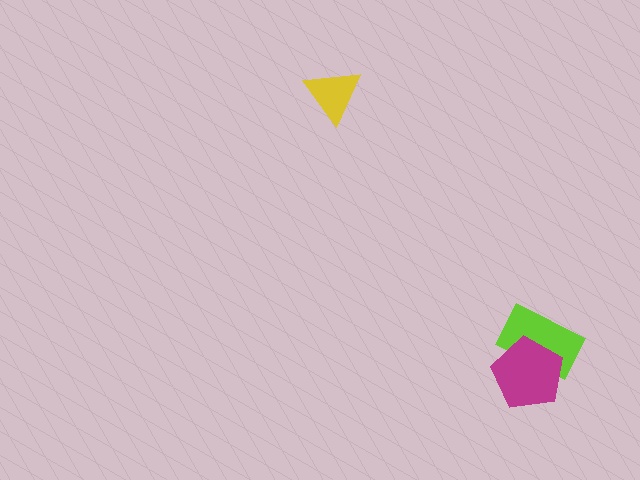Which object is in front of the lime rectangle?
The magenta pentagon is in front of the lime rectangle.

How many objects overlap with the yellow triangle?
0 objects overlap with the yellow triangle.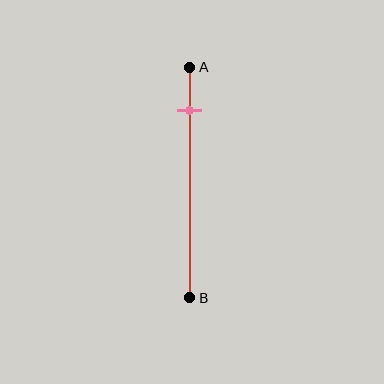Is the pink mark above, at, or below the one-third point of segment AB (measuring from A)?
The pink mark is above the one-third point of segment AB.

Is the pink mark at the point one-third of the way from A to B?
No, the mark is at about 20% from A, not at the 33% one-third point.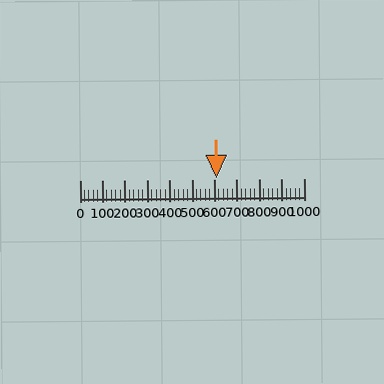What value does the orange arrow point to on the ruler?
The orange arrow points to approximately 610.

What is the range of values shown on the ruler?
The ruler shows values from 0 to 1000.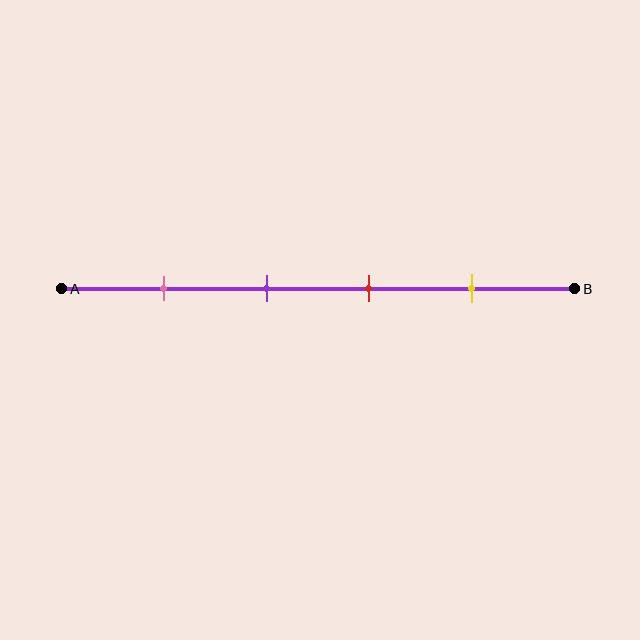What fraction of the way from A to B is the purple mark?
The purple mark is approximately 40% (0.4) of the way from A to B.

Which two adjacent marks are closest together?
The purple and red marks are the closest adjacent pair.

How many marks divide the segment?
There are 4 marks dividing the segment.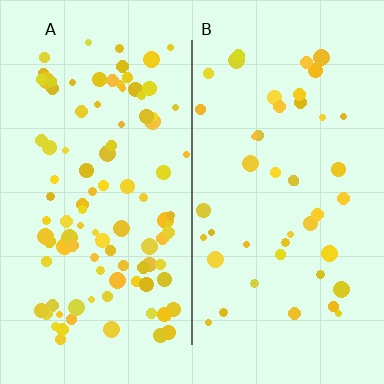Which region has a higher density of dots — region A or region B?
A (the left).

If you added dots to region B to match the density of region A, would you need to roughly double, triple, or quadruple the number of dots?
Approximately double.